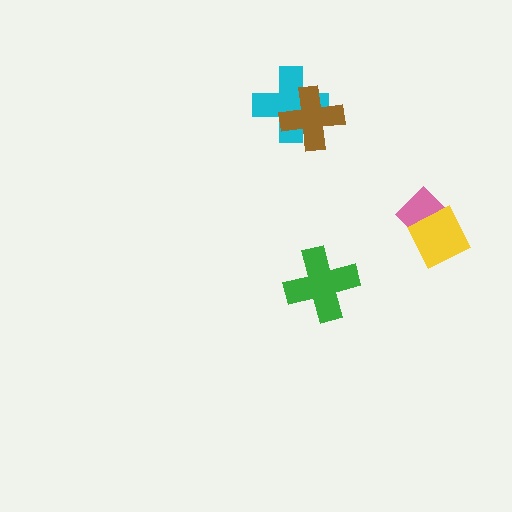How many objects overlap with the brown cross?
1 object overlaps with the brown cross.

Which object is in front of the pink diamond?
The yellow diamond is in front of the pink diamond.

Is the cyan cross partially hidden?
Yes, it is partially covered by another shape.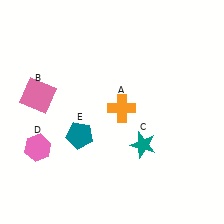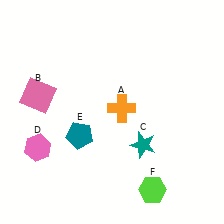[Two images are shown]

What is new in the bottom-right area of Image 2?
A lime hexagon (F) was added in the bottom-right area of Image 2.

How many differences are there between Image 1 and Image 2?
There is 1 difference between the two images.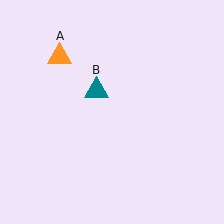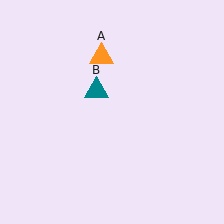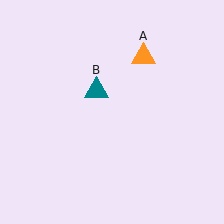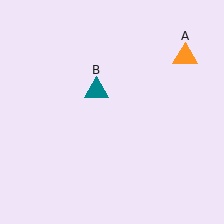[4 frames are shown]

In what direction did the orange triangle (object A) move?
The orange triangle (object A) moved right.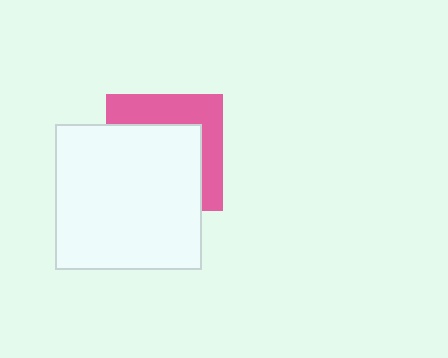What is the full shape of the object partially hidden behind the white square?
The partially hidden object is a pink square.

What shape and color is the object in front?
The object in front is a white square.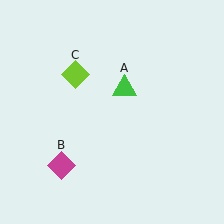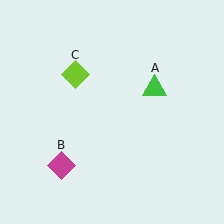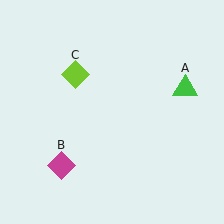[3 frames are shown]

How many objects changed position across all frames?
1 object changed position: green triangle (object A).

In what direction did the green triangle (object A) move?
The green triangle (object A) moved right.